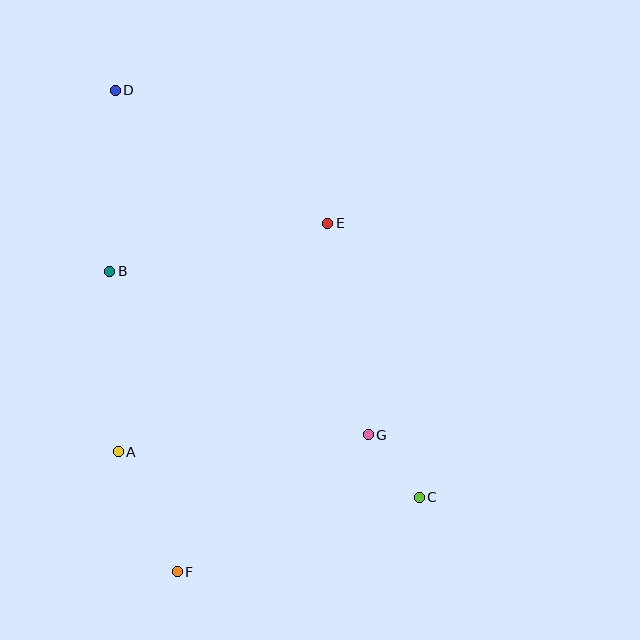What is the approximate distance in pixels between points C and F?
The distance between C and F is approximately 253 pixels.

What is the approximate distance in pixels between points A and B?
The distance between A and B is approximately 180 pixels.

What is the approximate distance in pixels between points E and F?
The distance between E and F is approximately 380 pixels.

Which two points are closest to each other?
Points C and G are closest to each other.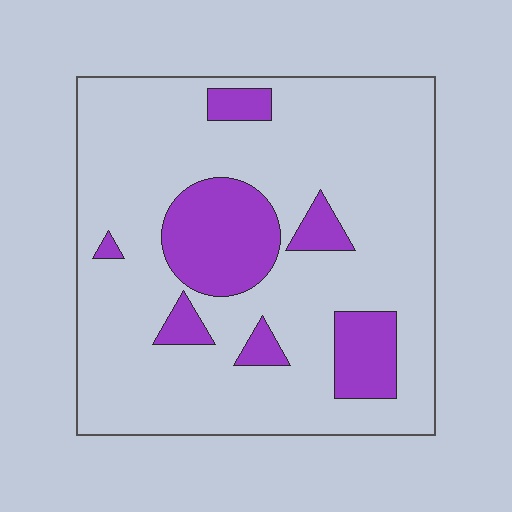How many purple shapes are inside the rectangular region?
7.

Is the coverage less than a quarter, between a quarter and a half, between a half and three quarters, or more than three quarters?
Less than a quarter.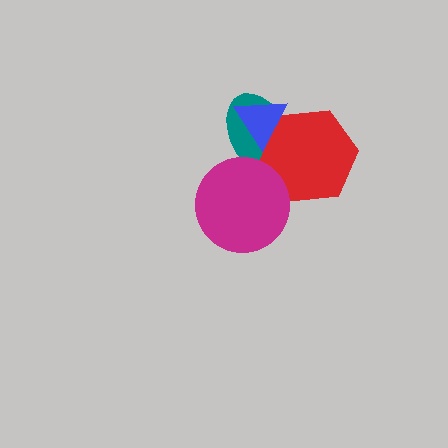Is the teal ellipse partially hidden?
Yes, it is partially covered by another shape.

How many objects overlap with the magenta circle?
2 objects overlap with the magenta circle.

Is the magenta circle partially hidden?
No, no other shape covers it.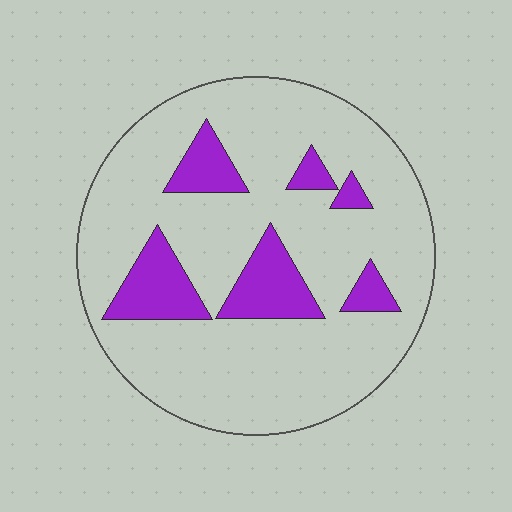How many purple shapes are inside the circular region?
6.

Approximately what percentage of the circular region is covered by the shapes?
Approximately 20%.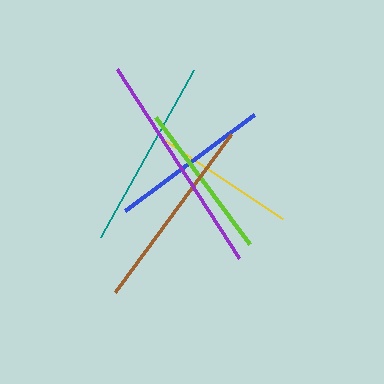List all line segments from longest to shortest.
From longest to shortest: purple, brown, teal, blue, lime, yellow.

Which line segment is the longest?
The purple line is the longest at approximately 226 pixels.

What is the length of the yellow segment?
The yellow segment is approximately 146 pixels long.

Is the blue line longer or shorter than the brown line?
The brown line is longer than the blue line.